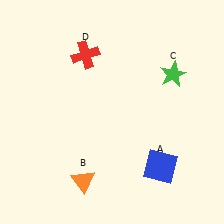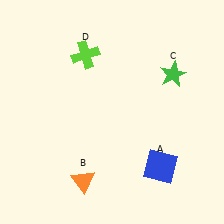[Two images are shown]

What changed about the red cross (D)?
In Image 1, D is red. In Image 2, it changed to lime.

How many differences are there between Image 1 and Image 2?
There is 1 difference between the two images.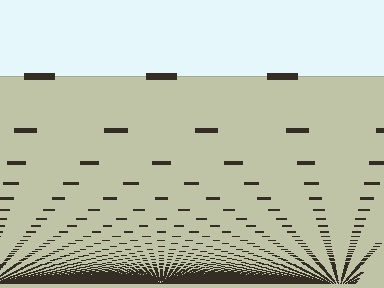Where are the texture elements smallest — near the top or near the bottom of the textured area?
Near the bottom.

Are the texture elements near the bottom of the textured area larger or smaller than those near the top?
Smaller. The gradient is inverted — elements near the bottom are smaller and denser.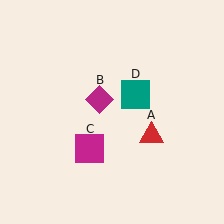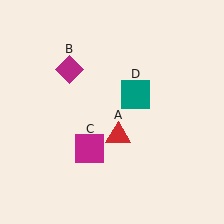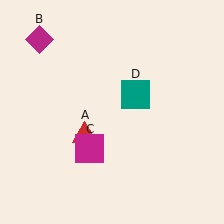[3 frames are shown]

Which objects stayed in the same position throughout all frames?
Magenta square (object C) and teal square (object D) remained stationary.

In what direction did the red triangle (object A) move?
The red triangle (object A) moved left.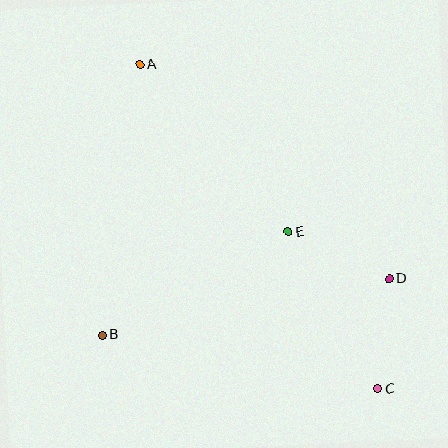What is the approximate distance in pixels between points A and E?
The distance between A and E is approximately 224 pixels.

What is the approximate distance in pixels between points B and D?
The distance between B and D is approximately 292 pixels.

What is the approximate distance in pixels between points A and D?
The distance between A and D is approximately 329 pixels.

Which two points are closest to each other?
Points C and D are closest to each other.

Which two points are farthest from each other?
Points A and C are farthest from each other.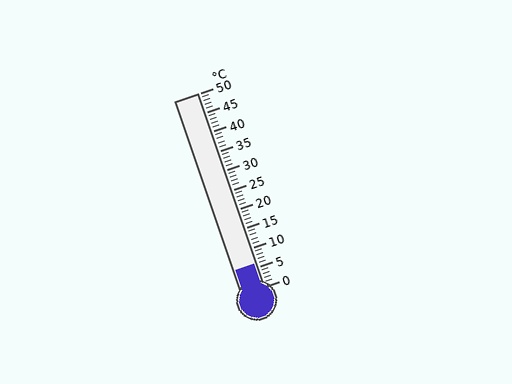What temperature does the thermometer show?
The thermometer shows approximately 6°C.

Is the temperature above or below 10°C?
The temperature is below 10°C.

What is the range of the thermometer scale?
The thermometer scale ranges from 0°C to 50°C.